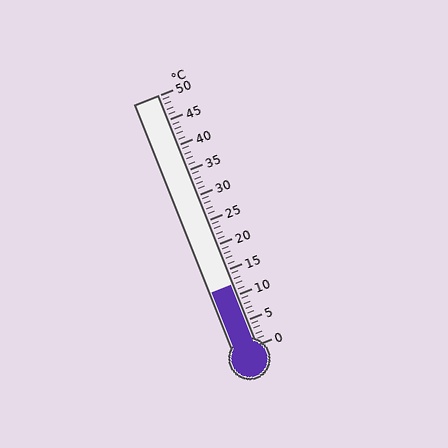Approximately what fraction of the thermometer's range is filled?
The thermometer is filled to approximately 25% of its range.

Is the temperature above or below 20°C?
The temperature is below 20°C.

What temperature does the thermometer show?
The thermometer shows approximately 12°C.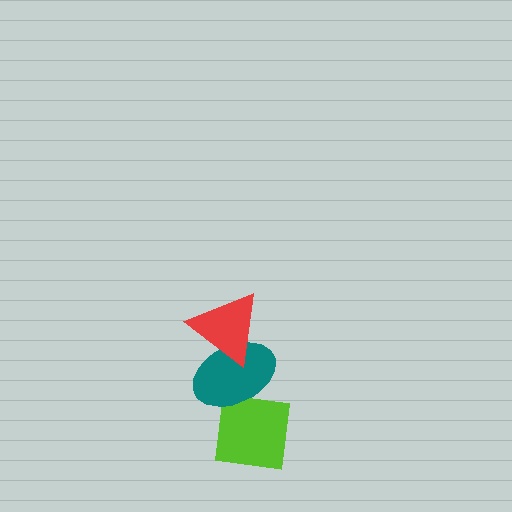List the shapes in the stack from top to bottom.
From top to bottom: the red triangle, the teal ellipse, the lime square.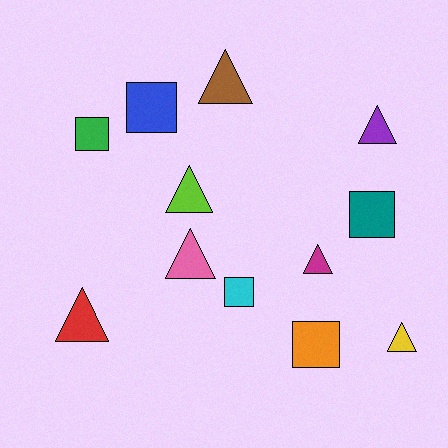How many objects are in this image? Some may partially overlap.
There are 12 objects.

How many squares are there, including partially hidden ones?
There are 5 squares.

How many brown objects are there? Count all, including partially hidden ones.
There is 1 brown object.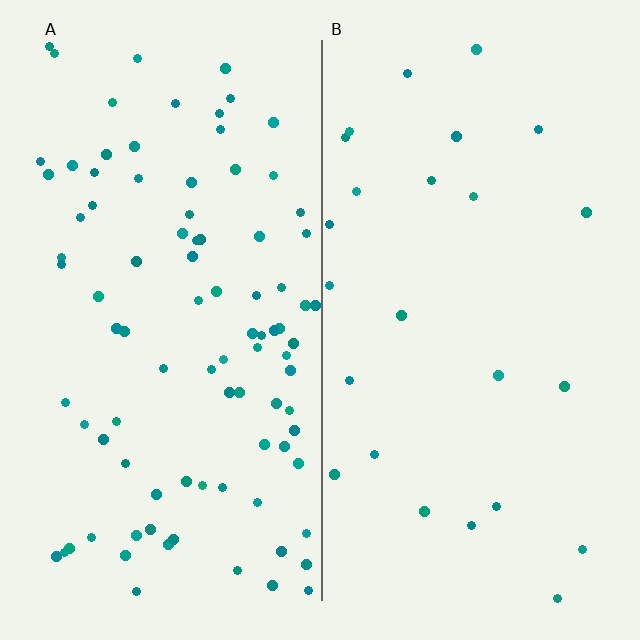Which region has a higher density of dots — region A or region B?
A (the left).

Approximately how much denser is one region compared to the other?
Approximately 3.7× — region A over region B.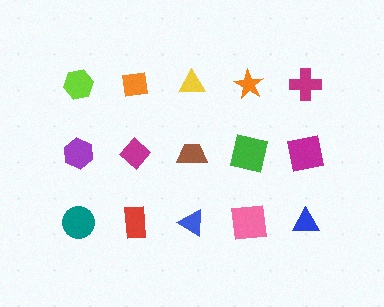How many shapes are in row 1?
5 shapes.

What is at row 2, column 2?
A magenta diamond.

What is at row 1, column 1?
A lime hexagon.